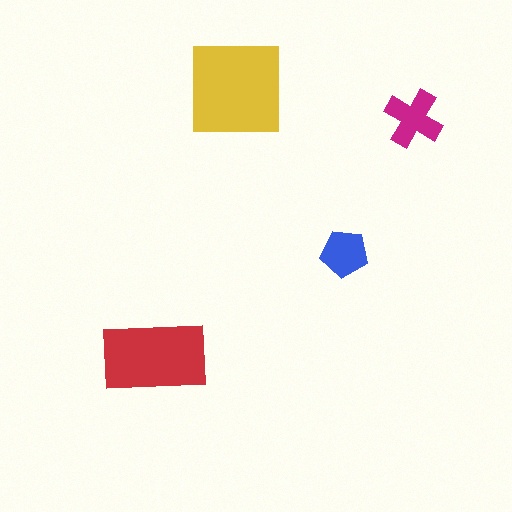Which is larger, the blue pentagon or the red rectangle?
The red rectangle.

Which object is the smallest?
The blue pentagon.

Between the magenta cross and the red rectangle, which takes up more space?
The red rectangle.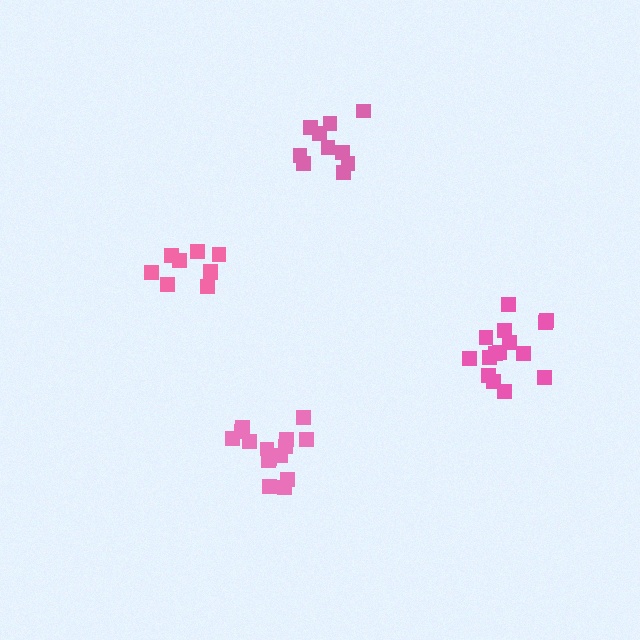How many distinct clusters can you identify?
There are 4 distinct clusters.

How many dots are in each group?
Group 1: 15 dots, Group 2: 15 dots, Group 3: 10 dots, Group 4: 9 dots (49 total).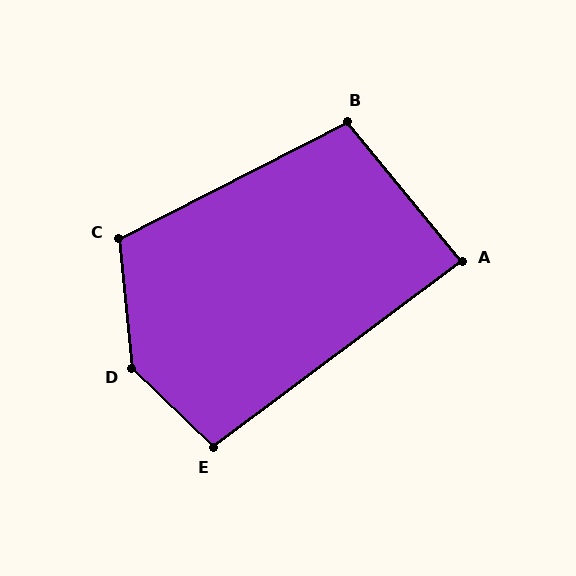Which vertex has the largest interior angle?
D, at approximately 139 degrees.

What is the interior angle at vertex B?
Approximately 102 degrees (obtuse).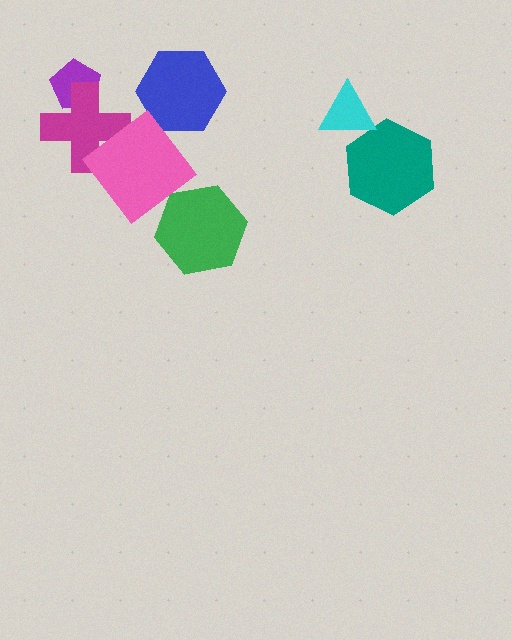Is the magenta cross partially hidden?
Yes, it is partially covered by another shape.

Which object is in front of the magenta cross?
The pink diamond is in front of the magenta cross.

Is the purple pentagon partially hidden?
Yes, it is partially covered by another shape.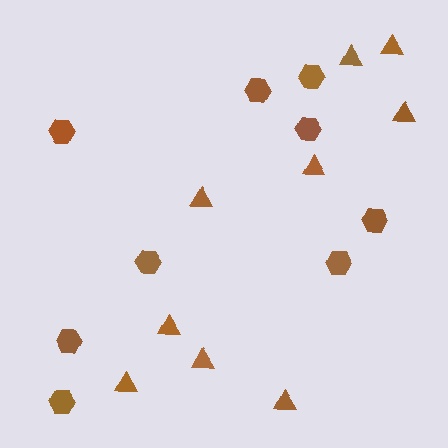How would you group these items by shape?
There are 2 groups: one group of triangles (9) and one group of hexagons (9).